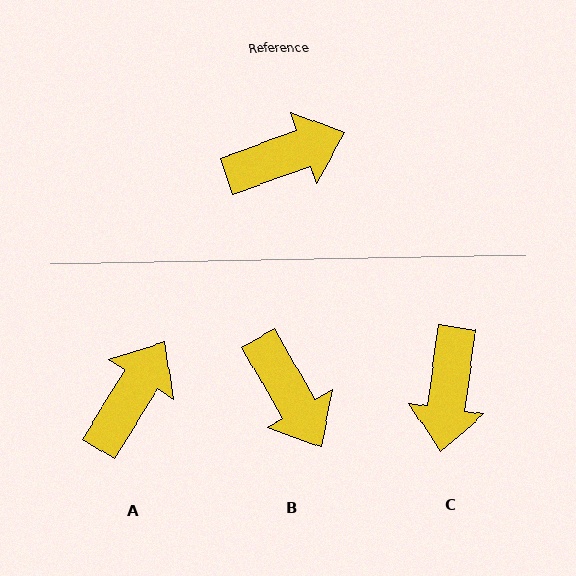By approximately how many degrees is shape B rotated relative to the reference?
Approximately 80 degrees clockwise.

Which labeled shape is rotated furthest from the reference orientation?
C, about 118 degrees away.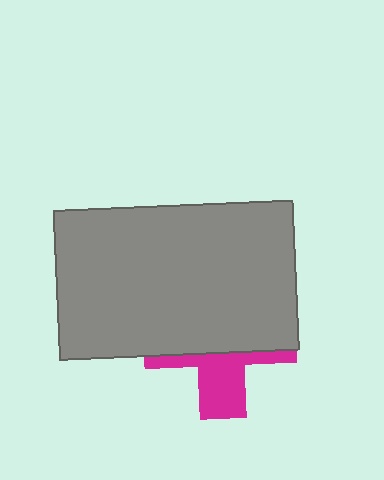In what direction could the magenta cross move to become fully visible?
The magenta cross could move down. That would shift it out from behind the gray rectangle entirely.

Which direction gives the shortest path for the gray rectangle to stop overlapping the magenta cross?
Moving up gives the shortest separation.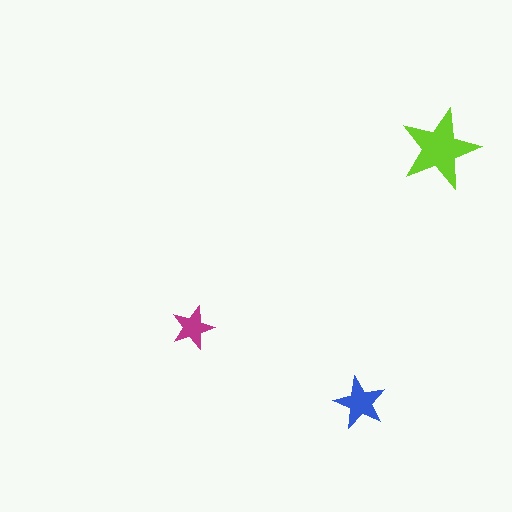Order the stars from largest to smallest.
the lime one, the blue one, the magenta one.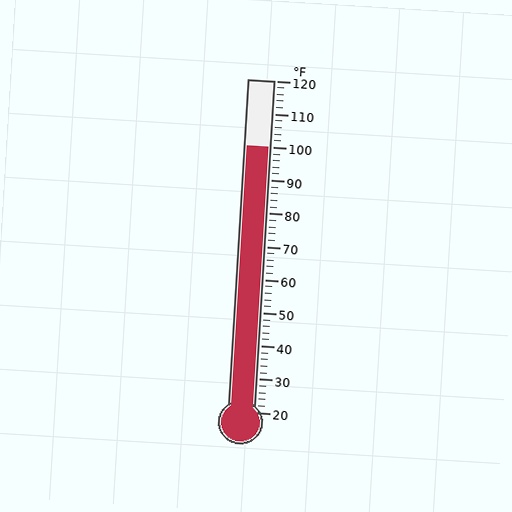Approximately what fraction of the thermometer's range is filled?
The thermometer is filled to approximately 80% of its range.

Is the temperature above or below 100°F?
The temperature is at 100°F.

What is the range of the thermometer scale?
The thermometer scale ranges from 20°F to 120°F.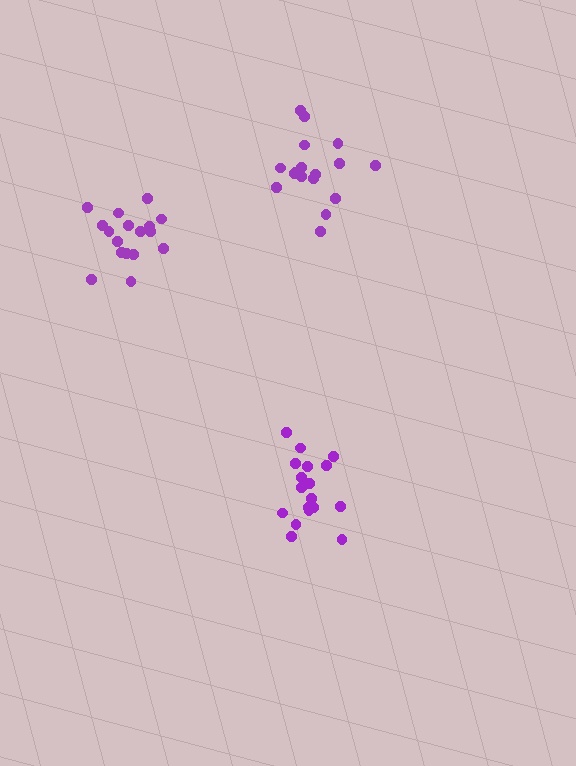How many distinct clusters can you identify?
There are 3 distinct clusters.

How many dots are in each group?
Group 1: 18 dots, Group 2: 17 dots, Group 3: 17 dots (52 total).